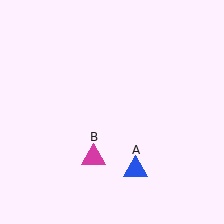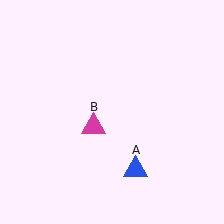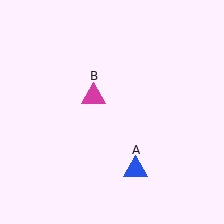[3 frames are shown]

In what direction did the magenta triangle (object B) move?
The magenta triangle (object B) moved up.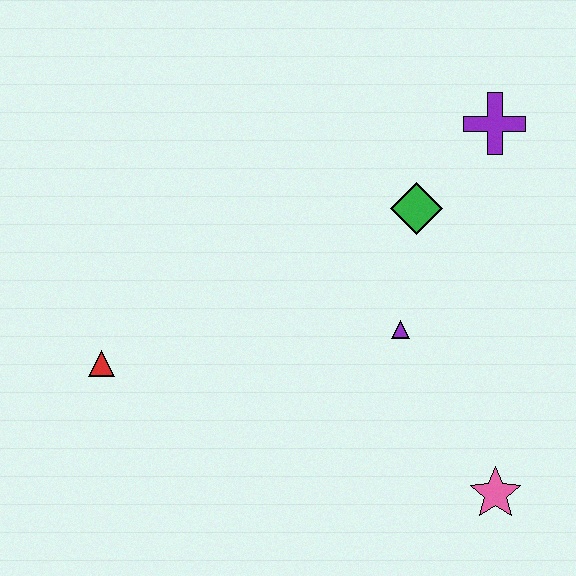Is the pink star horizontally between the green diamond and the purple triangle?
No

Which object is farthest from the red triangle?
The purple cross is farthest from the red triangle.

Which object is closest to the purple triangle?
The green diamond is closest to the purple triangle.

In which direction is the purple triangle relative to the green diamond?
The purple triangle is below the green diamond.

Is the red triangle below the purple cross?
Yes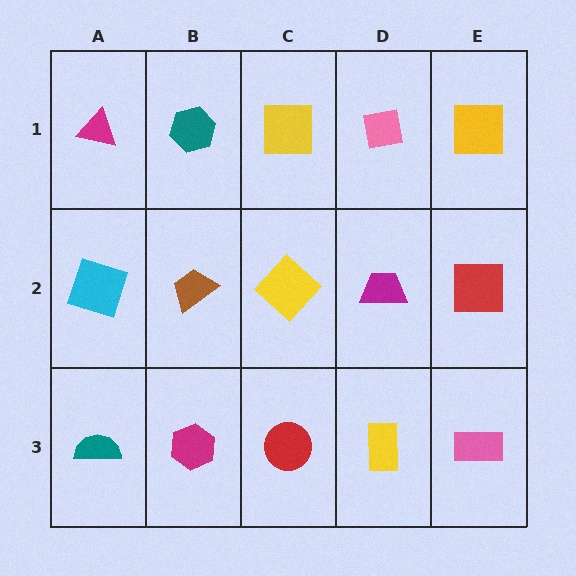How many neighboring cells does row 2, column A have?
3.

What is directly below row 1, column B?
A brown trapezoid.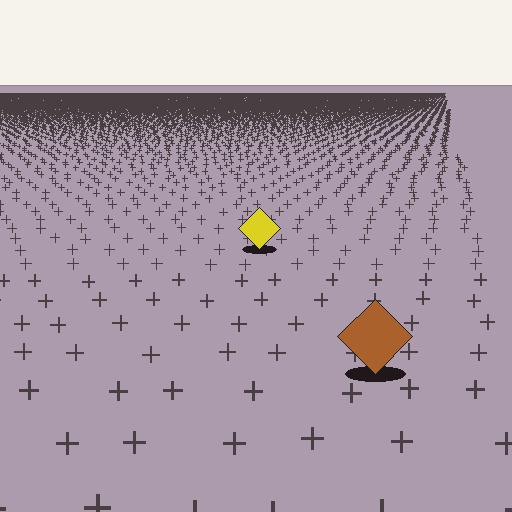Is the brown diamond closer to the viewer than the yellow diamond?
Yes. The brown diamond is closer — you can tell from the texture gradient: the ground texture is coarser near it.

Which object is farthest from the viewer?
The yellow diamond is farthest from the viewer. It appears smaller and the ground texture around it is denser.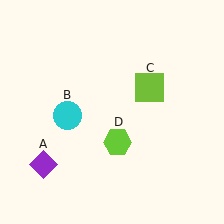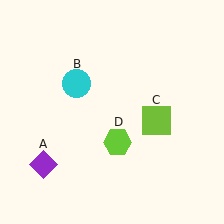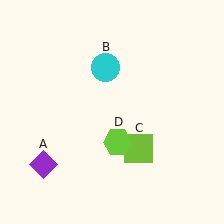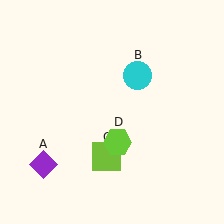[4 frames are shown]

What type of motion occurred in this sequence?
The cyan circle (object B), lime square (object C) rotated clockwise around the center of the scene.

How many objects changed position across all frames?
2 objects changed position: cyan circle (object B), lime square (object C).